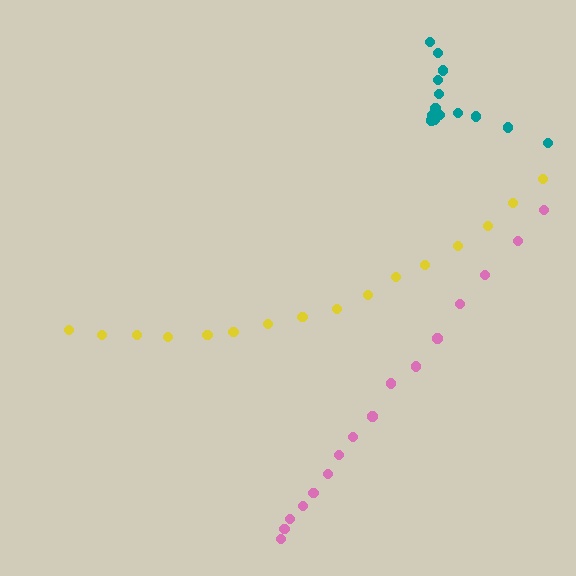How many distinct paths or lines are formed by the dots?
There are 3 distinct paths.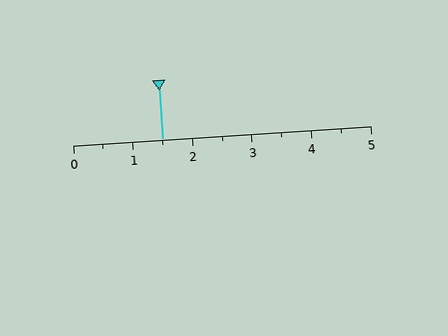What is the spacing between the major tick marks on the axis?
The major ticks are spaced 1 apart.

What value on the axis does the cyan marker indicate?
The marker indicates approximately 1.5.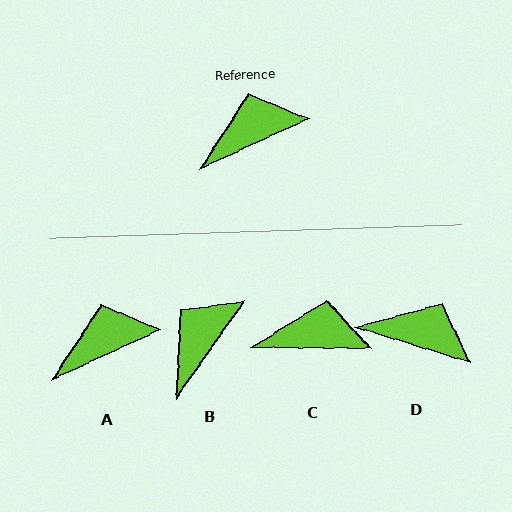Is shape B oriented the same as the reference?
No, it is off by about 30 degrees.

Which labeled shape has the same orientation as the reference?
A.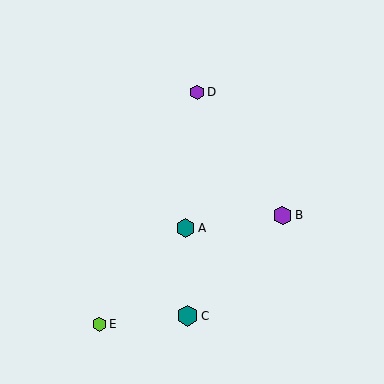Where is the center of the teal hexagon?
The center of the teal hexagon is at (185, 228).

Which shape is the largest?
The teal hexagon (labeled C) is the largest.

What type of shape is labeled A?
Shape A is a teal hexagon.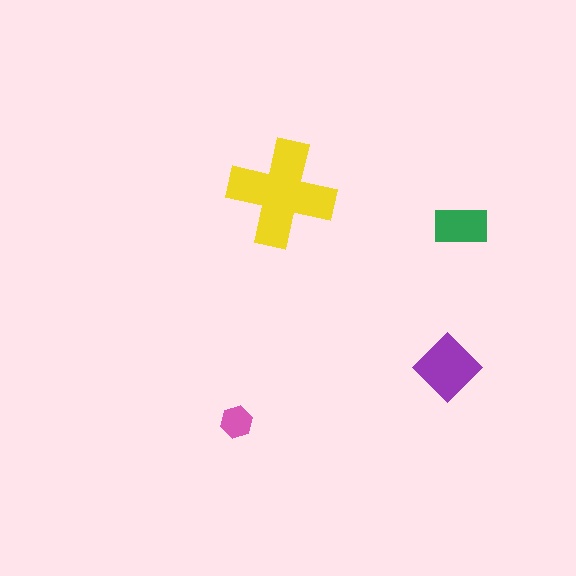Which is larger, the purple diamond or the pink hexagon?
The purple diamond.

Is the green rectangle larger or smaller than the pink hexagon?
Larger.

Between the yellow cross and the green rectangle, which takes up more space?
The yellow cross.